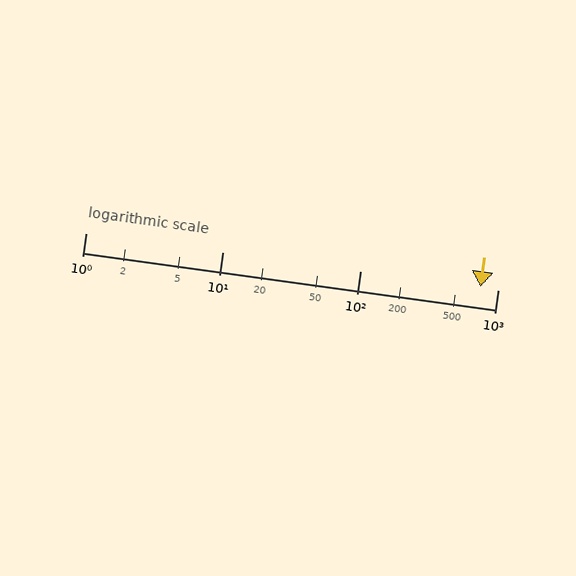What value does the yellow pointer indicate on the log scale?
The pointer indicates approximately 750.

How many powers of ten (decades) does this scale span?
The scale spans 3 decades, from 1 to 1000.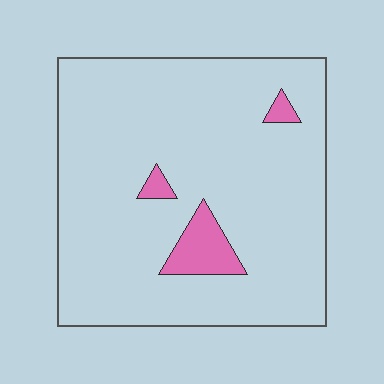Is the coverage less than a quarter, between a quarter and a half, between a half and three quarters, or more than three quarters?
Less than a quarter.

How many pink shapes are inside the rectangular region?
3.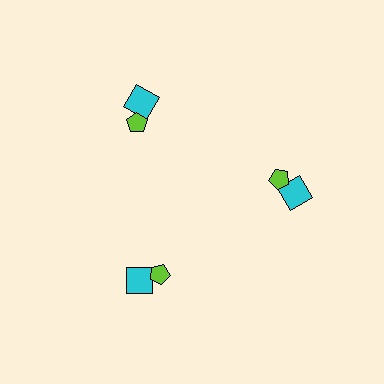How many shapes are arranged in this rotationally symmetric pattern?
There are 6 shapes, arranged in 3 groups of 2.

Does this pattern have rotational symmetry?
Yes, this pattern has 3-fold rotational symmetry. It looks the same after rotating 120 degrees around the center.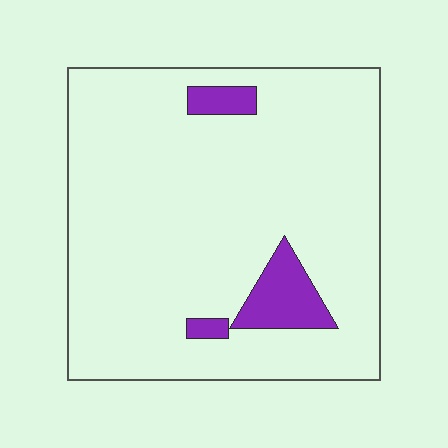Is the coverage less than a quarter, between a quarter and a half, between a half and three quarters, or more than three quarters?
Less than a quarter.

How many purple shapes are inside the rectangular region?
3.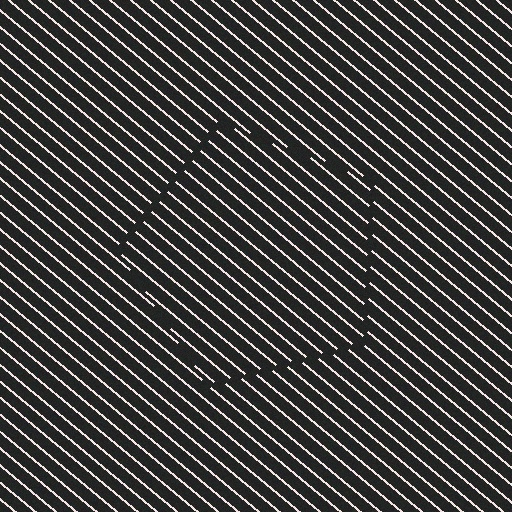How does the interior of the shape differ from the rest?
The interior of the shape contains the same grating, shifted by half a period — the contour is defined by the phase discontinuity where line-ends from the inner and outer gratings abut.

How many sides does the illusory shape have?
5 sides — the line-ends trace a pentagon.